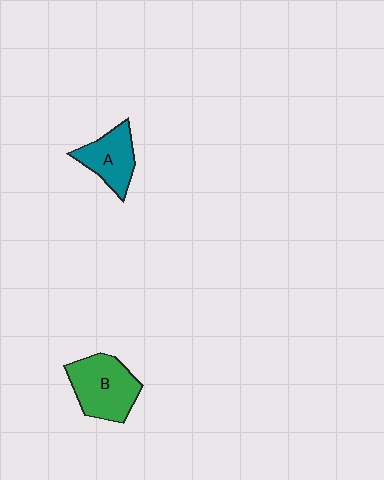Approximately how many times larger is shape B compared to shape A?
Approximately 1.4 times.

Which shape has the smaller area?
Shape A (teal).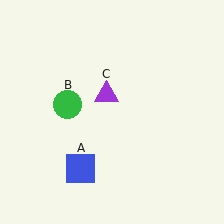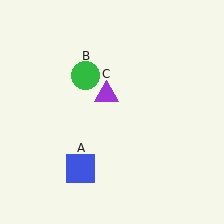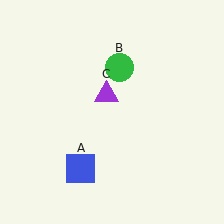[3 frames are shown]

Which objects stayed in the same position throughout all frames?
Blue square (object A) and purple triangle (object C) remained stationary.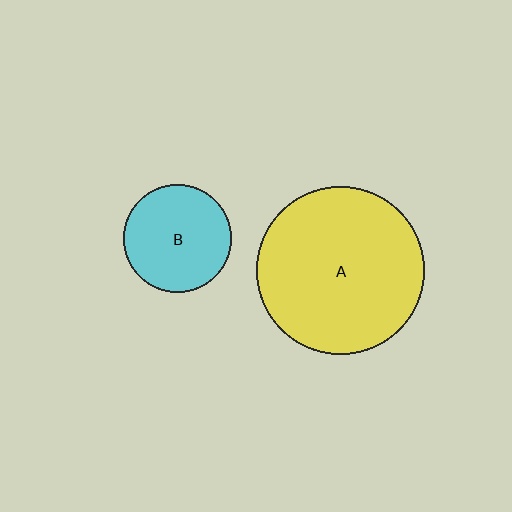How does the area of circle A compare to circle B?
Approximately 2.4 times.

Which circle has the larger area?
Circle A (yellow).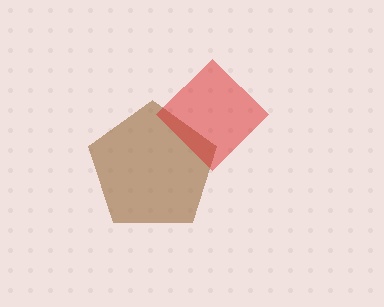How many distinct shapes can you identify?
There are 2 distinct shapes: a brown pentagon, a red diamond.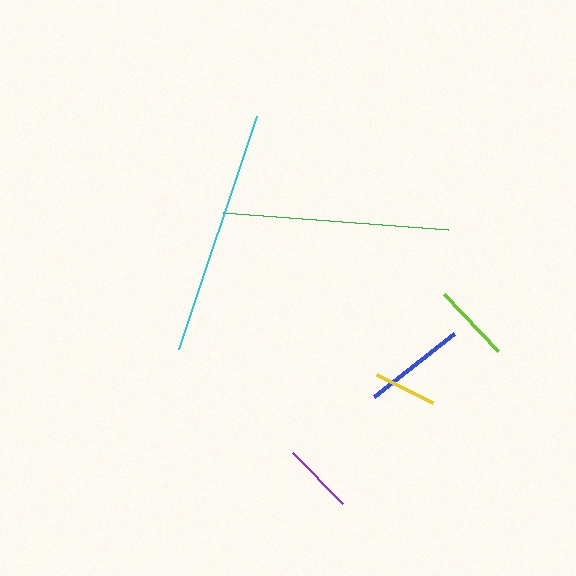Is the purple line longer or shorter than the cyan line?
The cyan line is longer than the purple line.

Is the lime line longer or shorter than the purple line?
The lime line is longer than the purple line.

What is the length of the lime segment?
The lime segment is approximately 78 pixels long.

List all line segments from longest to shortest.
From longest to shortest: cyan, green, blue, lime, purple, yellow.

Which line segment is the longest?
The cyan line is the longest at approximately 246 pixels.